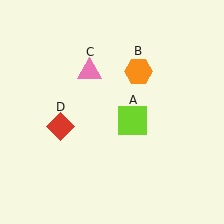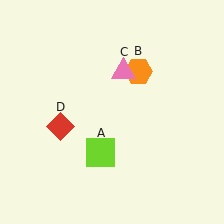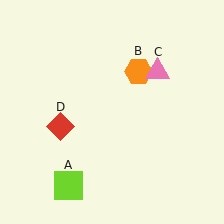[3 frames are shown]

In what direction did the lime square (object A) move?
The lime square (object A) moved down and to the left.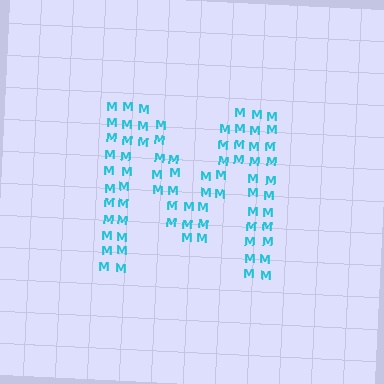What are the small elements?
The small elements are letter M's.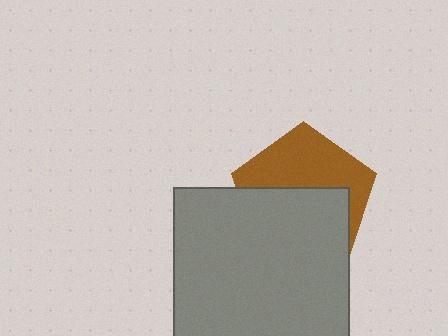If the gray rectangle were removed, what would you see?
You would see the complete brown pentagon.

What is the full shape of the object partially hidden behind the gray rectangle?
The partially hidden object is a brown pentagon.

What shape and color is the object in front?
The object in front is a gray rectangle.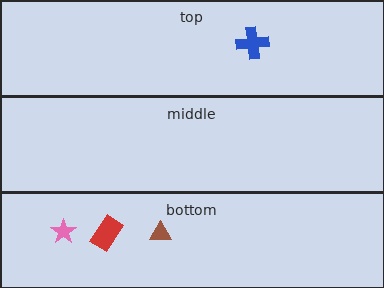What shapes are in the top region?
The blue cross.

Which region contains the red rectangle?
The bottom region.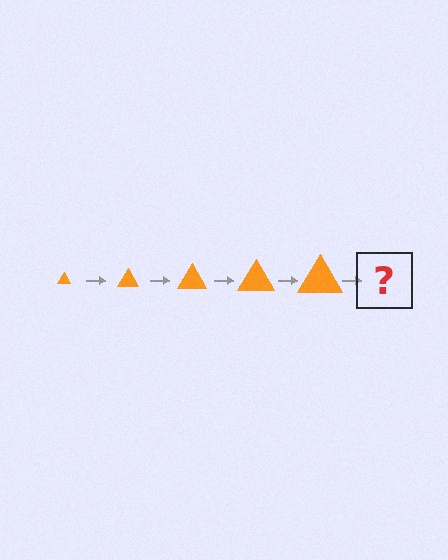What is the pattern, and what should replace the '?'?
The pattern is that the triangle gets progressively larger each step. The '?' should be an orange triangle, larger than the previous one.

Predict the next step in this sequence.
The next step is an orange triangle, larger than the previous one.